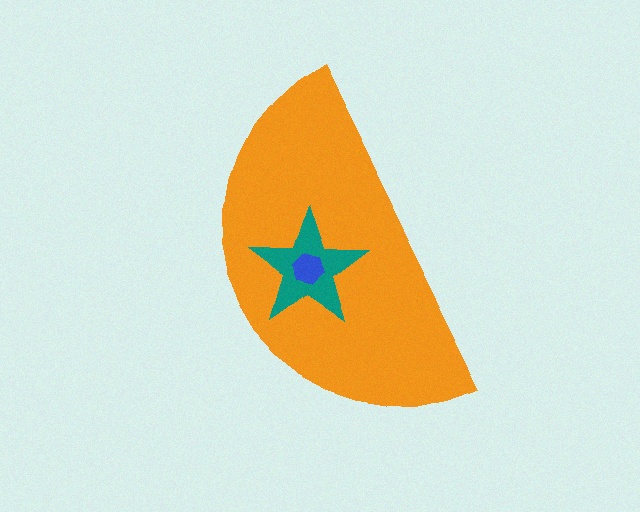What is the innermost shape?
The blue hexagon.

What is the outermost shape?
The orange semicircle.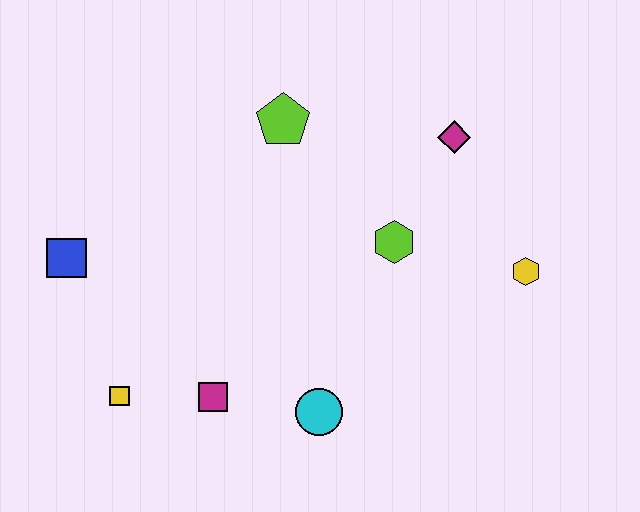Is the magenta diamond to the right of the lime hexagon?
Yes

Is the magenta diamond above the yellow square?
Yes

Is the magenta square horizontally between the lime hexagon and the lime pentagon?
No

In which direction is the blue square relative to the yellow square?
The blue square is above the yellow square.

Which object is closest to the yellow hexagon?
The lime hexagon is closest to the yellow hexagon.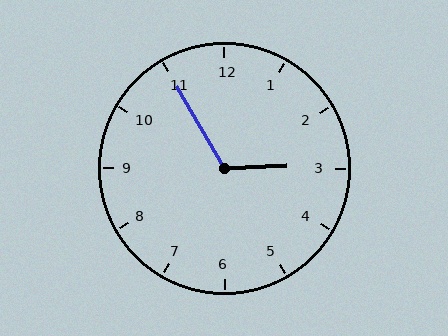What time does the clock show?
2:55.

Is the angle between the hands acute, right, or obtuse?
It is obtuse.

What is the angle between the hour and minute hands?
Approximately 118 degrees.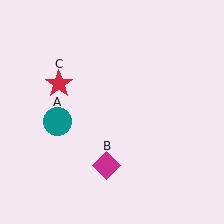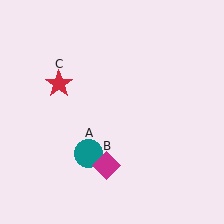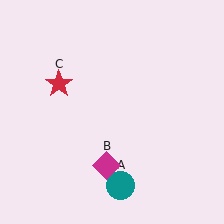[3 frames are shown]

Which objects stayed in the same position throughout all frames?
Magenta diamond (object B) and red star (object C) remained stationary.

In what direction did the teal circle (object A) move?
The teal circle (object A) moved down and to the right.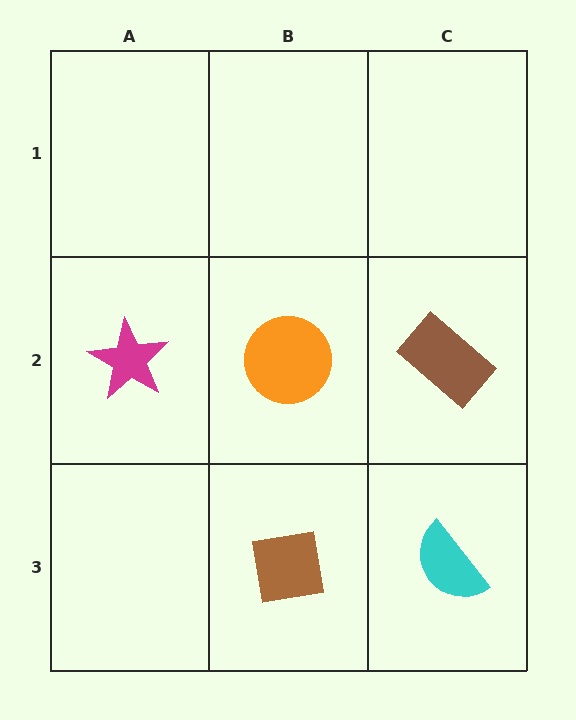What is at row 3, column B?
A brown square.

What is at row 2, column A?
A magenta star.